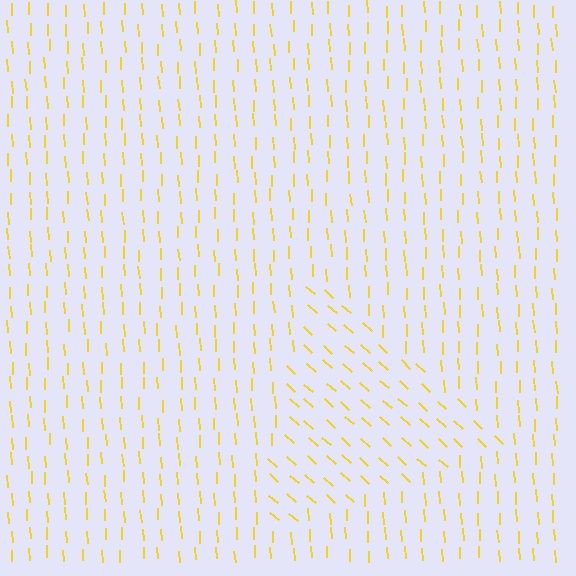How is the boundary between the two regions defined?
The boundary is defined purely by a change in line orientation (approximately 45 degrees difference). All lines are the same color and thickness.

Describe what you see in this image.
The image is filled with small yellow line segments. A triangle region in the image has lines oriented differently from the surrounding lines, creating a visible texture boundary.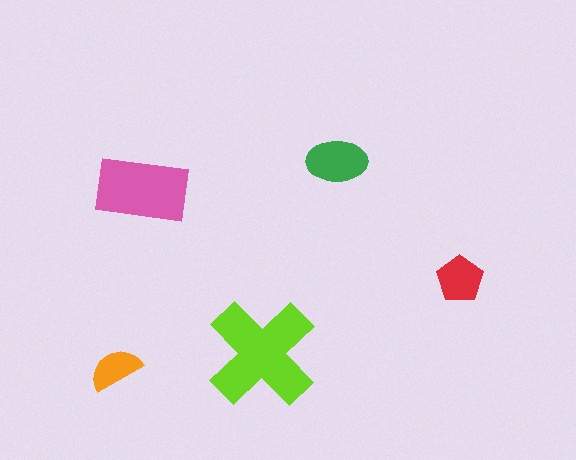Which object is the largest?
The lime cross.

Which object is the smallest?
The orange semicircle.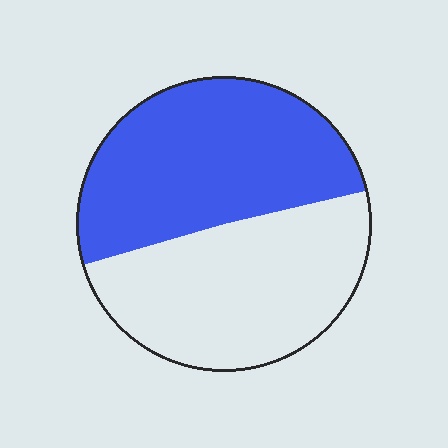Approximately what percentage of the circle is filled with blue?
Approximately 50%.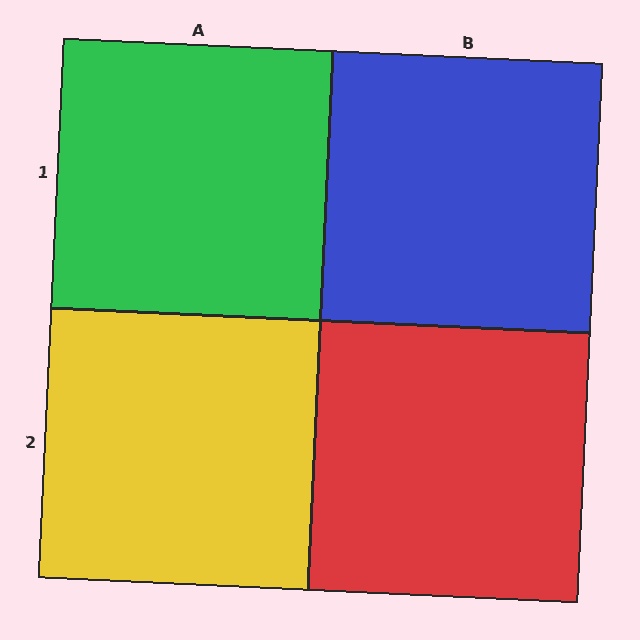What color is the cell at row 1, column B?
Blue.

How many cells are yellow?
1 cell is yellow.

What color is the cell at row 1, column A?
Green.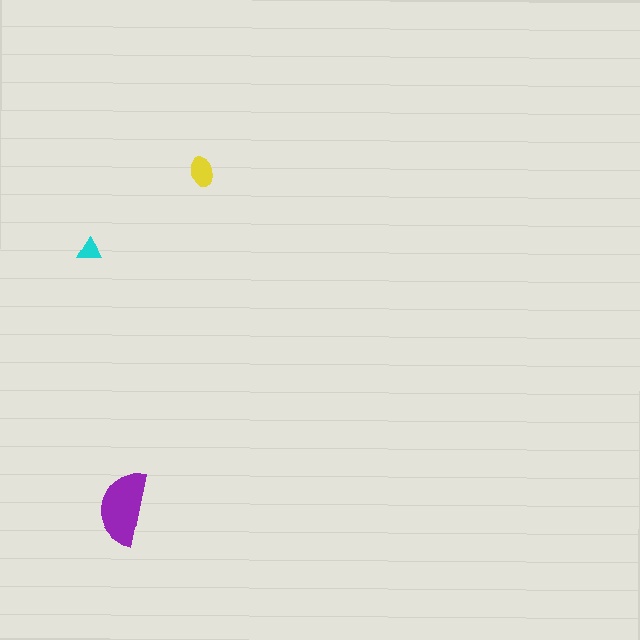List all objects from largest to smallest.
The purple semicircle, the yellow ellipse, the cyan triangle.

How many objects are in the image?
There are 3 objects in the image.